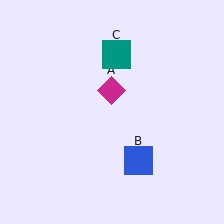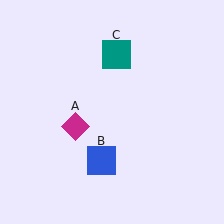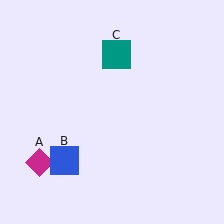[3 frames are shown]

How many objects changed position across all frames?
2 objects changed position: magenta diamond (object A), blue square (object B).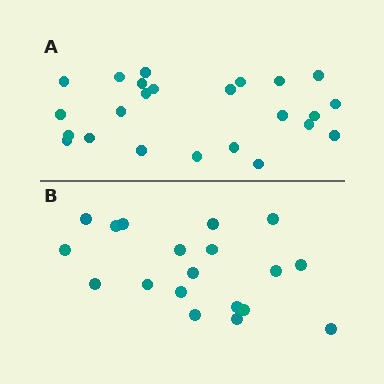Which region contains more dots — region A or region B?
Region A (the top region) has more dots.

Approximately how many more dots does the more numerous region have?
Region A has about 5 more dots than region B.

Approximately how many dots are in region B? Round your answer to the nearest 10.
About 20 dots. (The exact count is 19, which rounds to 20.)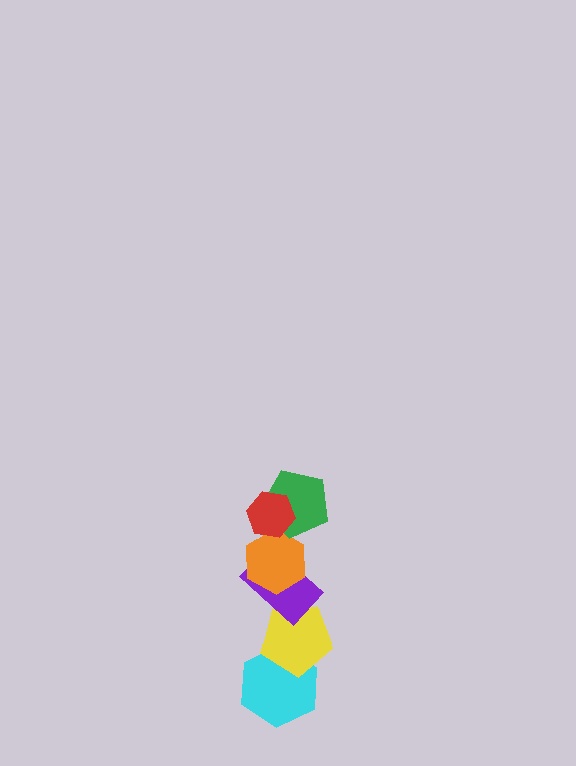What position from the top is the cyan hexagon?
The cyan hexagon is 6th from the top.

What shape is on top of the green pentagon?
The red hexagon is on top of the green pentagon.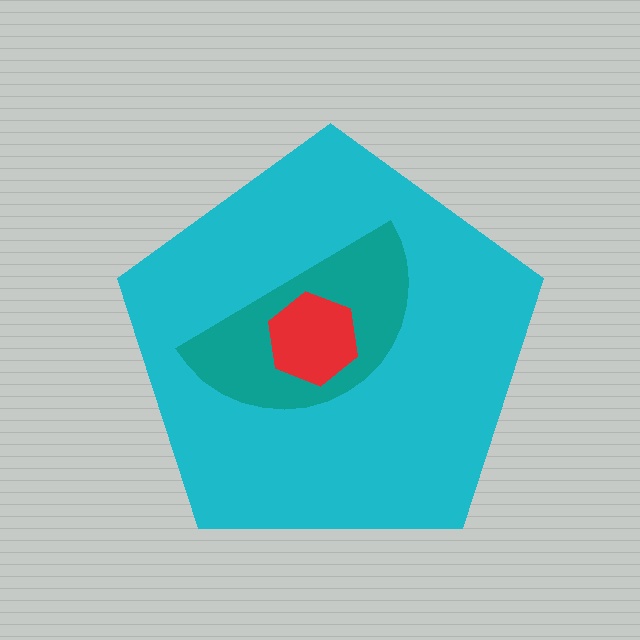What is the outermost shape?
The cyan pentagon.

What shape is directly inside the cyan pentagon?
The teal semicircle.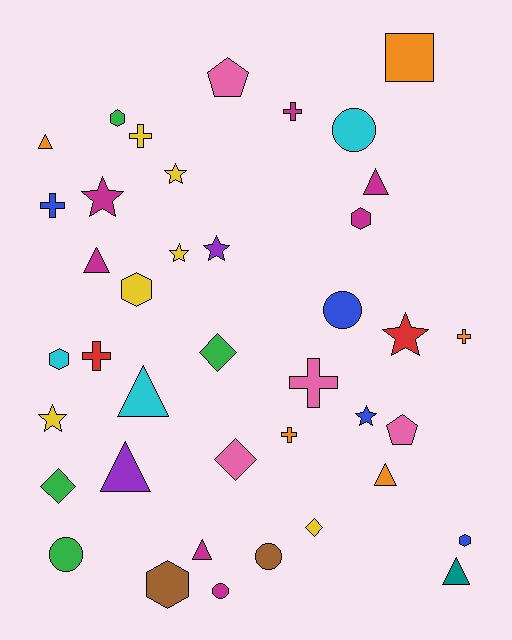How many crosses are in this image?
There are 7 crosses.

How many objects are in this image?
There are 40 objects.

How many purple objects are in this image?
There are 2 purple objects.